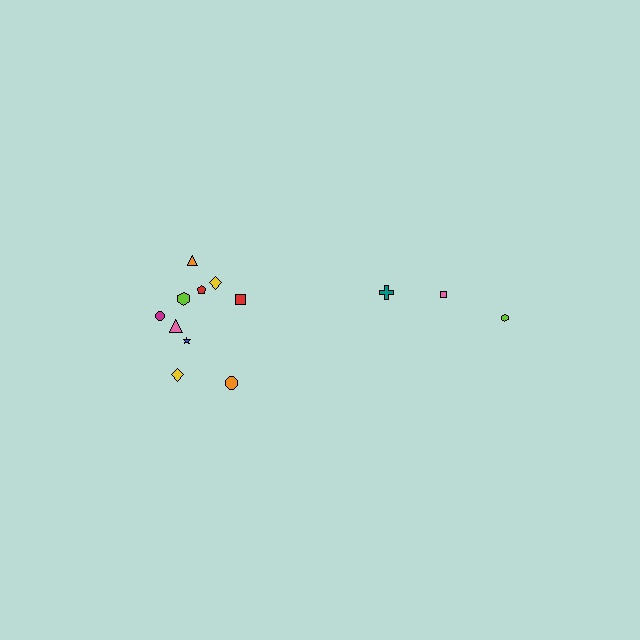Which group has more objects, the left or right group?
The left group.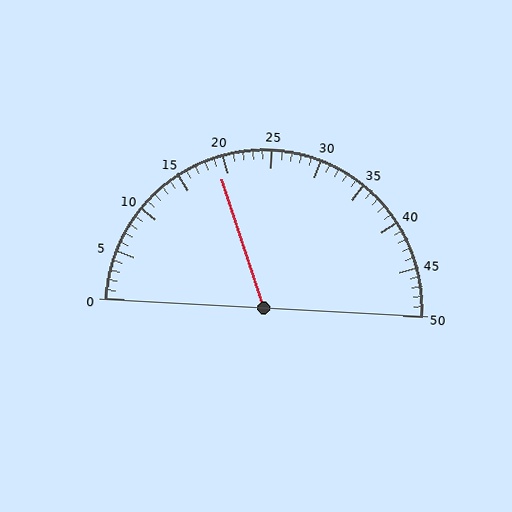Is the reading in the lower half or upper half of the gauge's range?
The reading is in the lower half of the range (0 to 50).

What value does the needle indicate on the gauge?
The needle indicates approximately 19.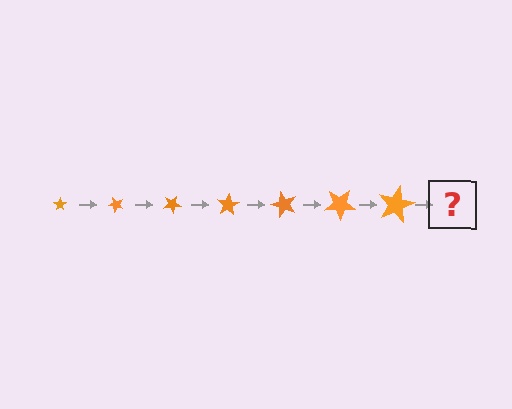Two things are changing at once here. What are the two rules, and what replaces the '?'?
The two rules are that the star grows larger each step and it rotates 50 degrees each step. The '?' should be a star, larger than the previous one and rotated 350 degrees from the start.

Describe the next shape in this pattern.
It should be a star, larger than the previous one and rotated 350 degrees from the start.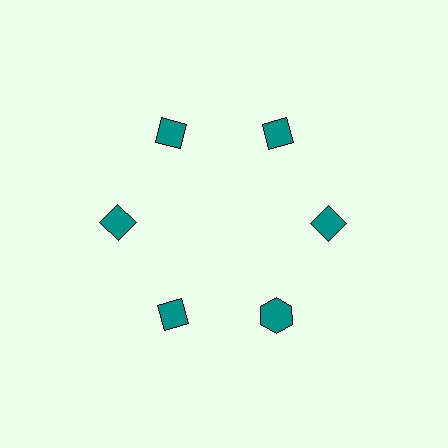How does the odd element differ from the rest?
It has a different shape: hexagon instead of diamond.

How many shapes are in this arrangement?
There are 6 shapes arranged in a ring pattern.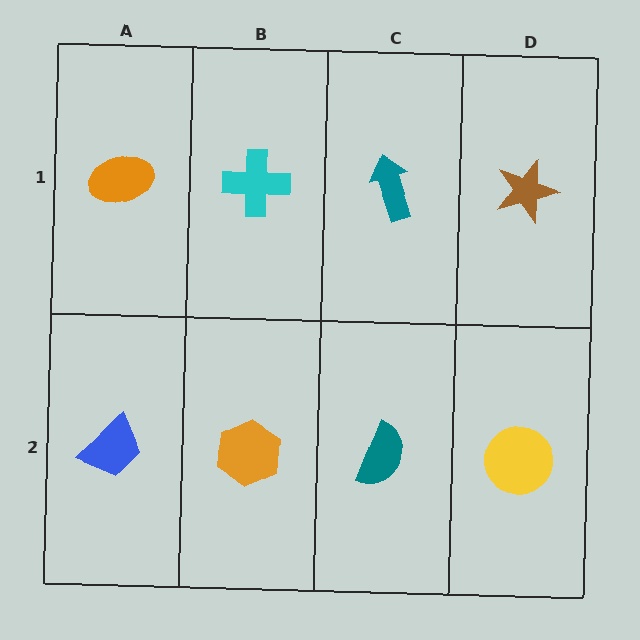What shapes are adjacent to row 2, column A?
An orange ellipse (row 1, column A), an orange hexagon (row 2, column B).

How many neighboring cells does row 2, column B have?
3.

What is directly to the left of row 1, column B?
An orange ellipse.